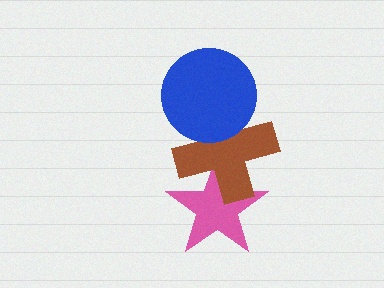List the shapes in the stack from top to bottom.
From top to bottom: the blue circle, the brown cross, the pink star.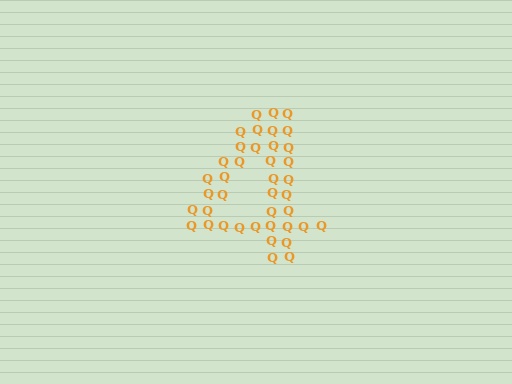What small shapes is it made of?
It is made of small letter Q's.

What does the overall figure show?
The overall figure shows the digit 4.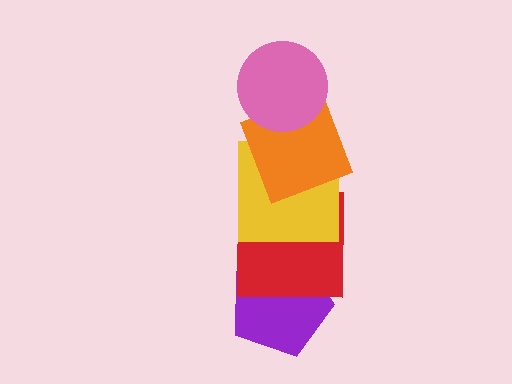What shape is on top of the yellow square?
The orange square is on top of the yellow square.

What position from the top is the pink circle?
The pink circle is 1st from the top.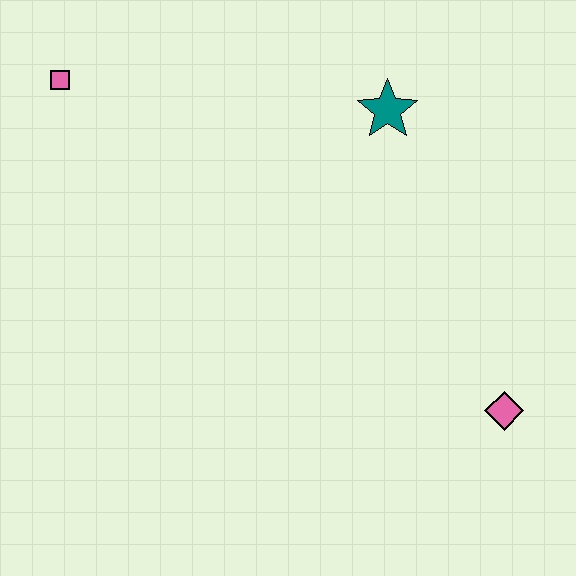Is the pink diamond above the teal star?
No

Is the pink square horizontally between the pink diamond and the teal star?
No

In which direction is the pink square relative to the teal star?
The pink square is to the left of the teal star.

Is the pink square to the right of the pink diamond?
No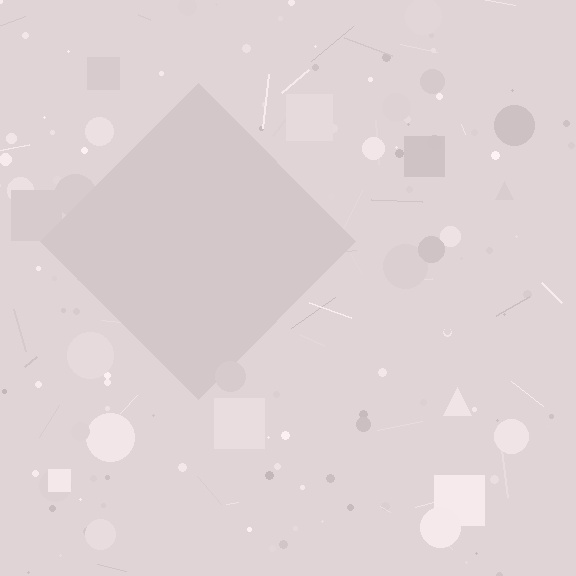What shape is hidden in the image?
A diamond is hidden in the image.